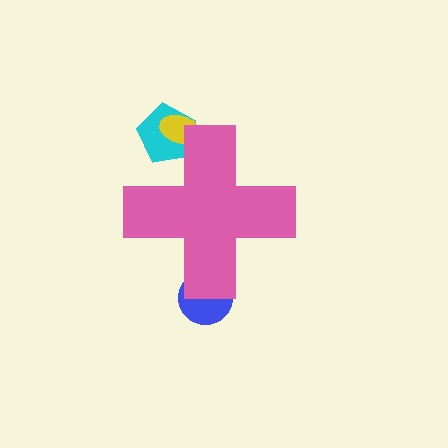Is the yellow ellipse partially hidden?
Yes, the yellow ellipse is partially hidden behind the pink cross.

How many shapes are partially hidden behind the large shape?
3 shapes are partially hidden.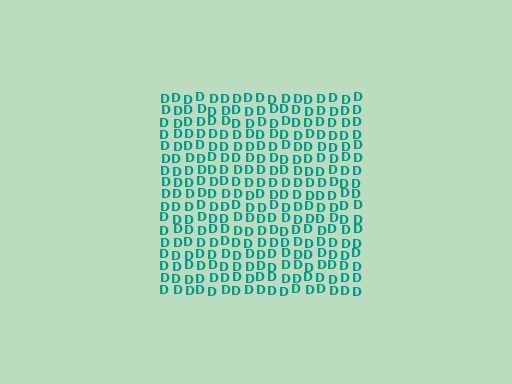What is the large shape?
The large shape is a square.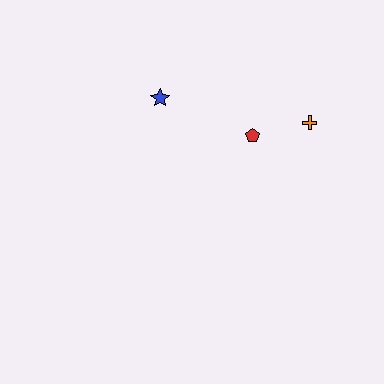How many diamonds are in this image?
There are no diamonds.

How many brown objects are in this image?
There are no brown objects.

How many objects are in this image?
There are 3 objects.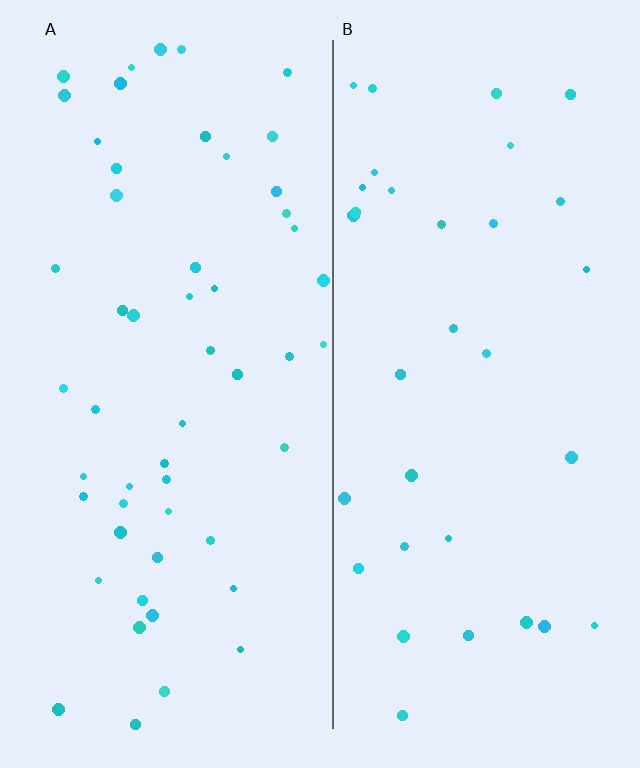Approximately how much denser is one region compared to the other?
Approximately 1.6× — region A over region B.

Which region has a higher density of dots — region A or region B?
A (the left).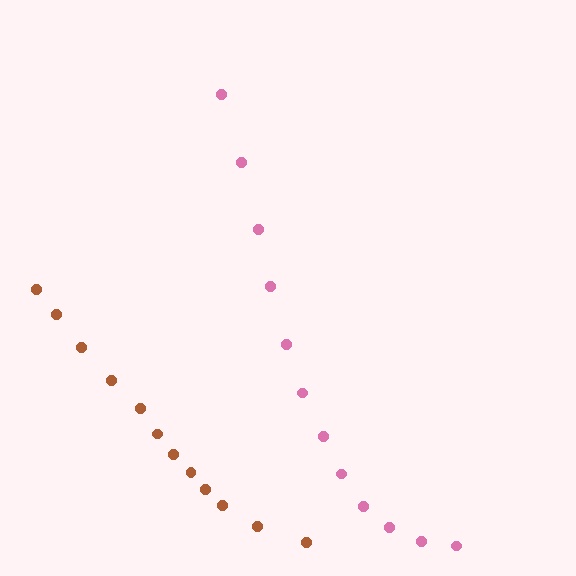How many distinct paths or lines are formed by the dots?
There are 2 distinct paths.